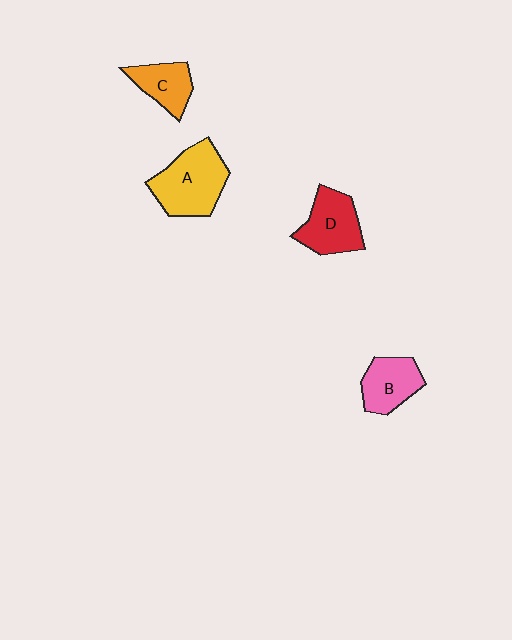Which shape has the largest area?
Shape A (yellow).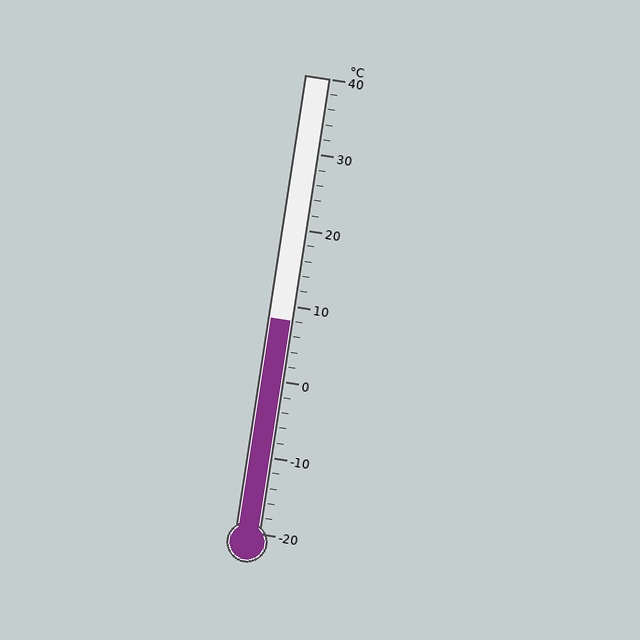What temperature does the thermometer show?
The thermometer shows approximately 8°C.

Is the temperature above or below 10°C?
The temperature is below 10°C.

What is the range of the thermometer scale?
The thermometer scale ranges from -20°C to 40°C.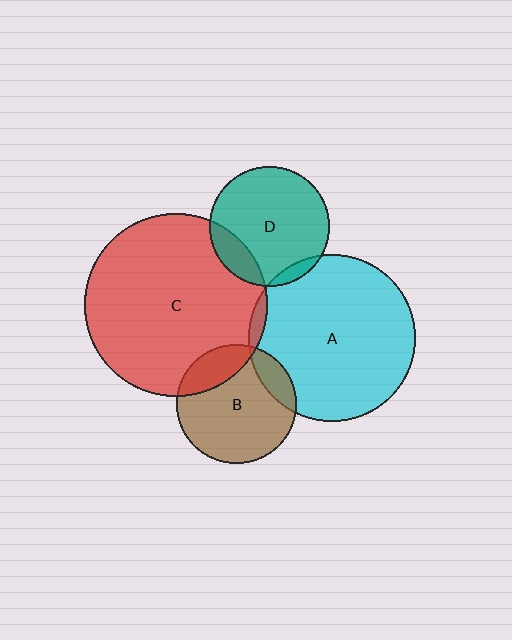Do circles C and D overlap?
Yes.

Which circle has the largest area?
Circle C (red).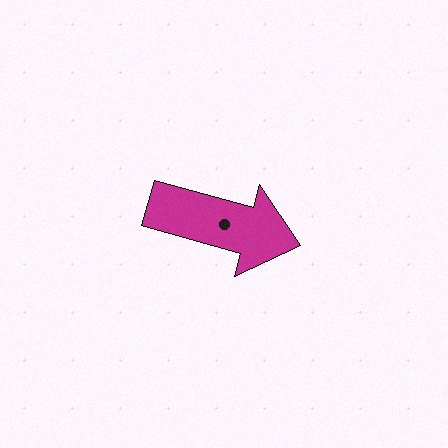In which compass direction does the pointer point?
East.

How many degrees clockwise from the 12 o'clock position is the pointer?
Approximately 105 degrees.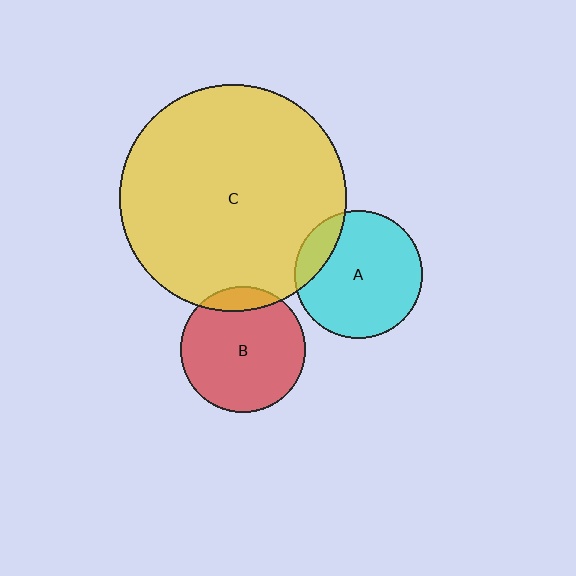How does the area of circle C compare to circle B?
Approximately 3.3 times.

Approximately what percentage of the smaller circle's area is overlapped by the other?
Approximately 10%.